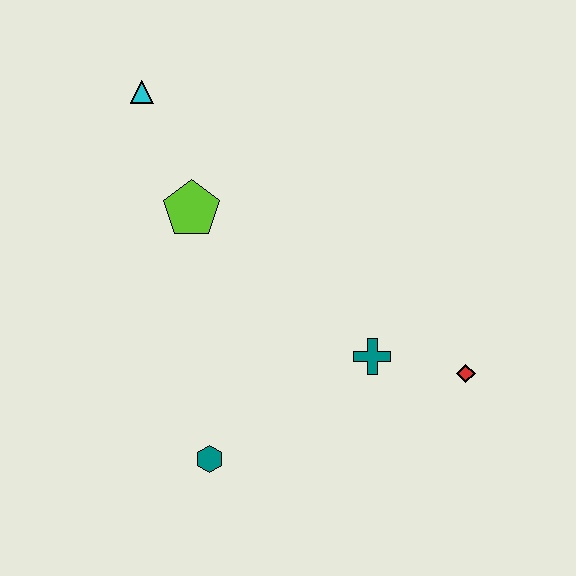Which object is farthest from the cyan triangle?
The red diamond is farthest from the cyan triangle.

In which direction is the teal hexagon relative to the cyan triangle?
The teal hexagon is below the cyan triangle.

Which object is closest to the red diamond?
The teal cross is closest to the red diamond.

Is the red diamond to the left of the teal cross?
No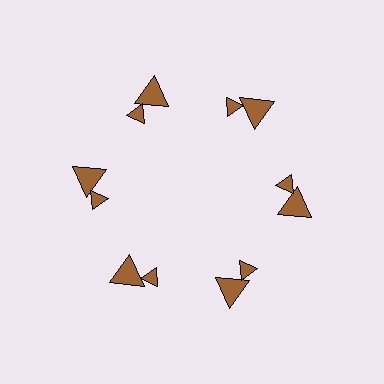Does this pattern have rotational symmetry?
Yes, this pattern has 6-fold rotational symmetry. It looks the same after rotating 60 degrees around the center.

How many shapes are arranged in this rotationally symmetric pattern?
There are 12 shapes, arranged in 6 groups of 2.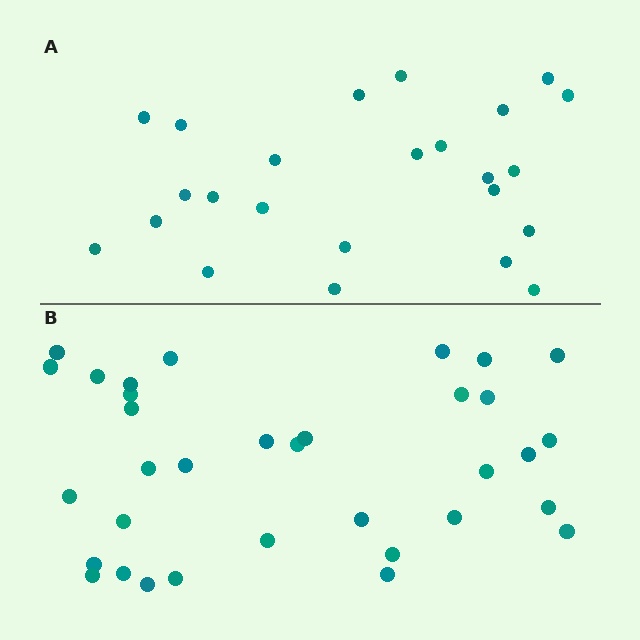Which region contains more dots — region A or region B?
Region B (the bottom region) has more dots.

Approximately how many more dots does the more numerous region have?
Region B has roughly 10 or so more dots than region A.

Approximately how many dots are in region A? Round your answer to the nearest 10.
About 20 dots. (The exact count is 24, which rounds to 20.)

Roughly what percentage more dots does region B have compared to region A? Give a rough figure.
About 40% more.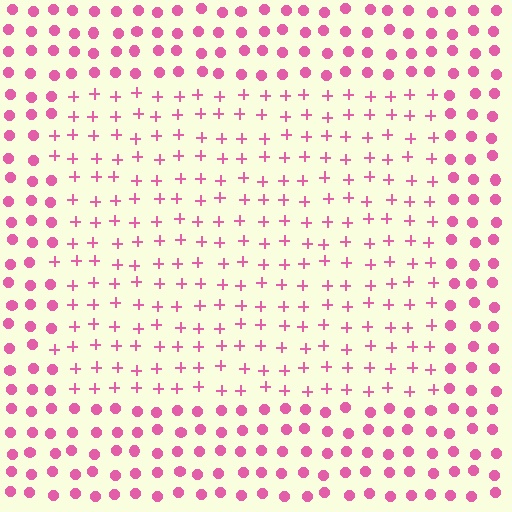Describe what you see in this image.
The image is filled with small pink elements arranged in a uniform grid. A rectangle-shaped region contains plus signs, while the surrounding area contains circles. The boundary is defined purely by the change in element shape.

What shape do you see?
I see a rectangle.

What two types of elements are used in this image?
The image uses plus signs inside the rectangle region and circles outside it.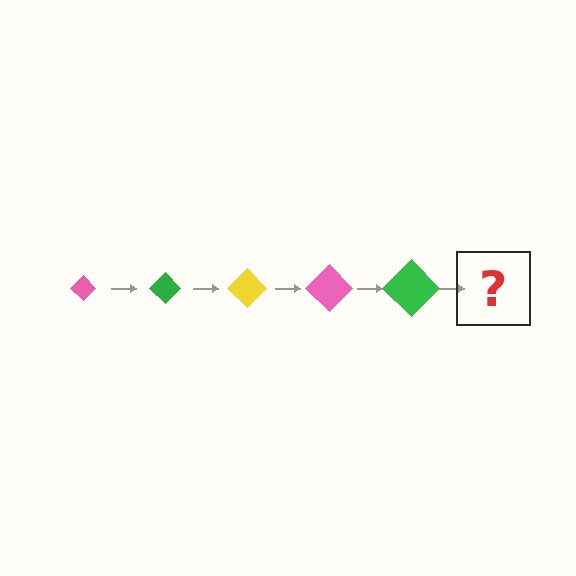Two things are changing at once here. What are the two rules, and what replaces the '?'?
The two rules are that the diamond grows larger each step and the color cycles through pink, green, and yellow. The '?' should be a yellow diamond, larger than the previous one.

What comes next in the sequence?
The next element should be a yellow diamond, larger than the previous one.